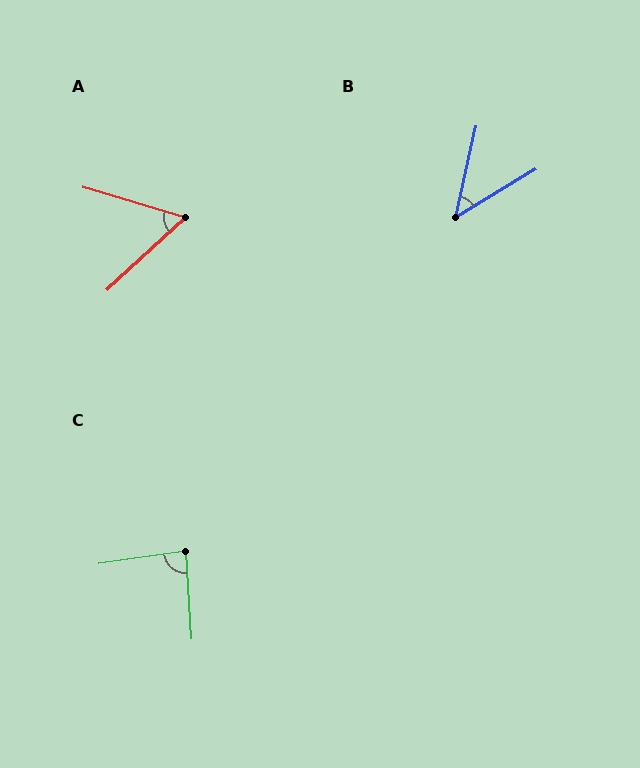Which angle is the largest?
C, at approximately 85 degrees.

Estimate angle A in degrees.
Approximately 59 degrees.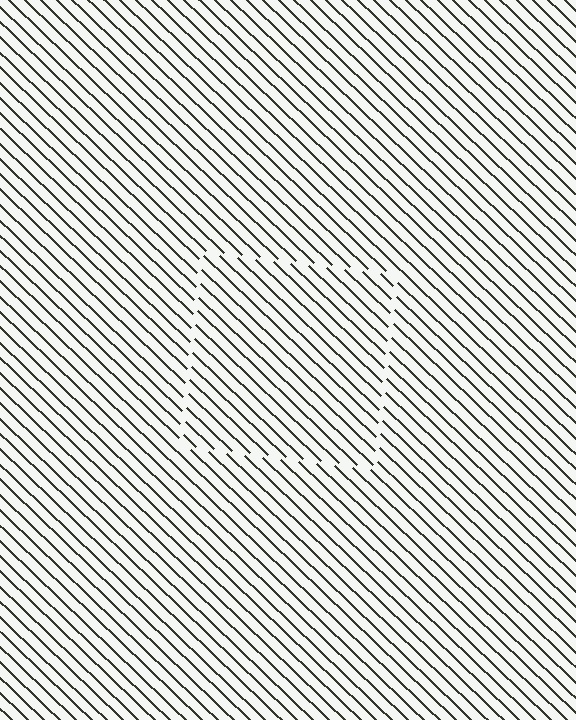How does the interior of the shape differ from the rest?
The interior of the shape contains the same grating, shifted by half a period — the contour is defined by the phase discontinuity where line-ends from the inner and outer gratings abut.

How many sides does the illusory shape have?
4 sides — the line-ends trace a square.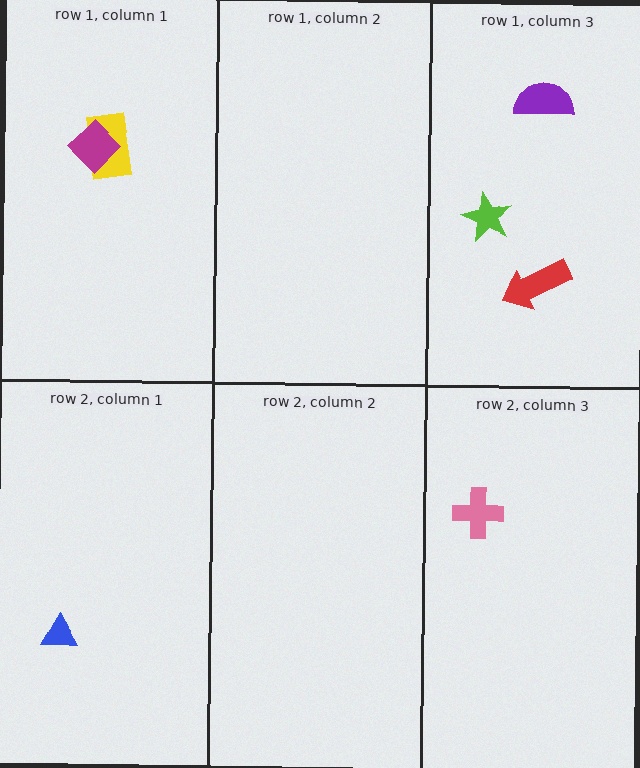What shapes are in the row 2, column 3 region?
The pink cross.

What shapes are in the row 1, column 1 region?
The yellow rectangle, the magenta diamond.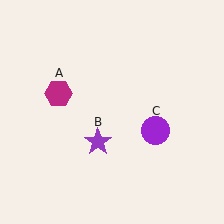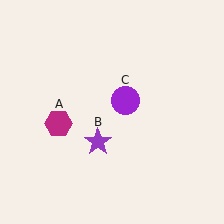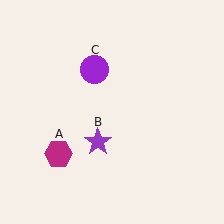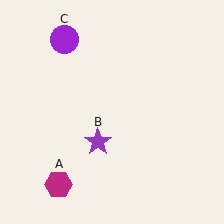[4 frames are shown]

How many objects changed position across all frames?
2 objects changed position: magenta hexagon (object A), purple circle (object C).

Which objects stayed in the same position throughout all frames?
Purple star (object B) remained stationary.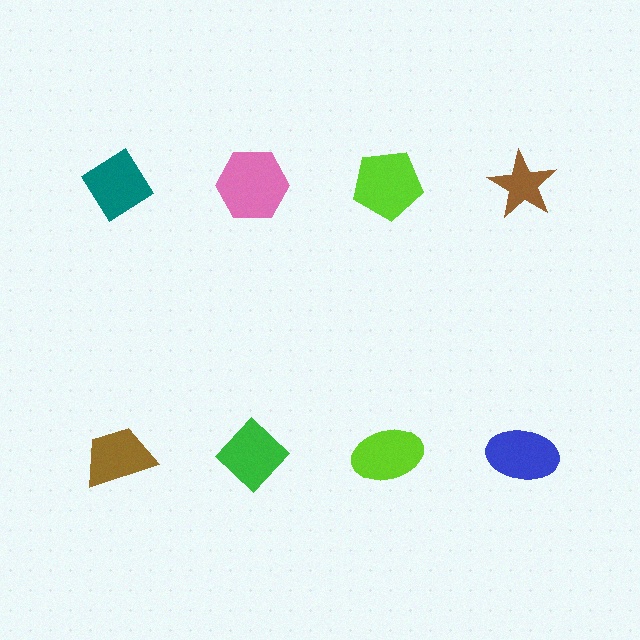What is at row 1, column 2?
A pink hexagon.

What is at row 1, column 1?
A teal diamond.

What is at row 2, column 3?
A lime ellipse.